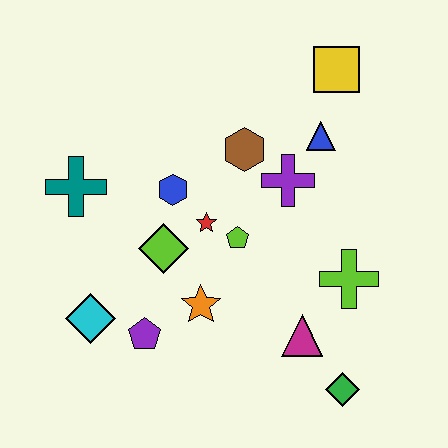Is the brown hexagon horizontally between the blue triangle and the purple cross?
No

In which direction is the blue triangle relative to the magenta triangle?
The blue triangle is above the magenta triangle.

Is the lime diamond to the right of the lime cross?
No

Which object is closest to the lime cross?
The magenta triangle is closest to the lime cross.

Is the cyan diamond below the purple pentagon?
No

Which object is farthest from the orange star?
The yellow square is farthest from the orange star.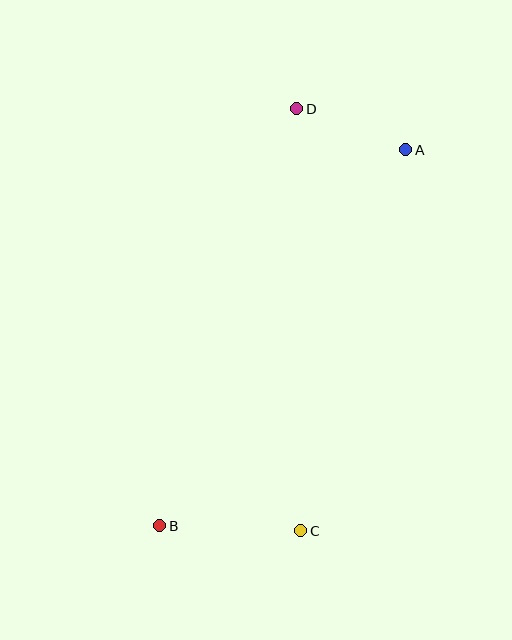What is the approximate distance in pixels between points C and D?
The distance between C and D is approximately 422 pixels.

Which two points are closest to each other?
Points A and D are closest to each other.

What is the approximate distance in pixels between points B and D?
The distance between B and D is approximately 439 pixels.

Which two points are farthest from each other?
Points A and B are farthest from each other.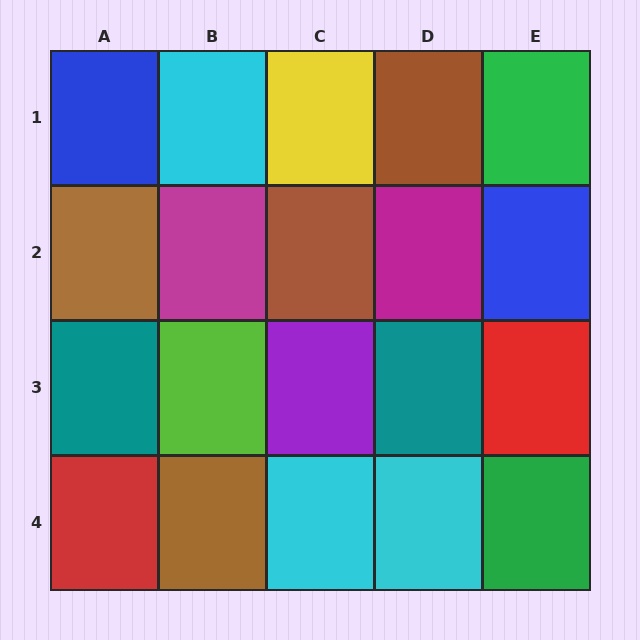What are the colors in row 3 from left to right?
Teal, lime, purple, teal, red.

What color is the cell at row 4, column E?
Green.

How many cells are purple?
1 cell is purple.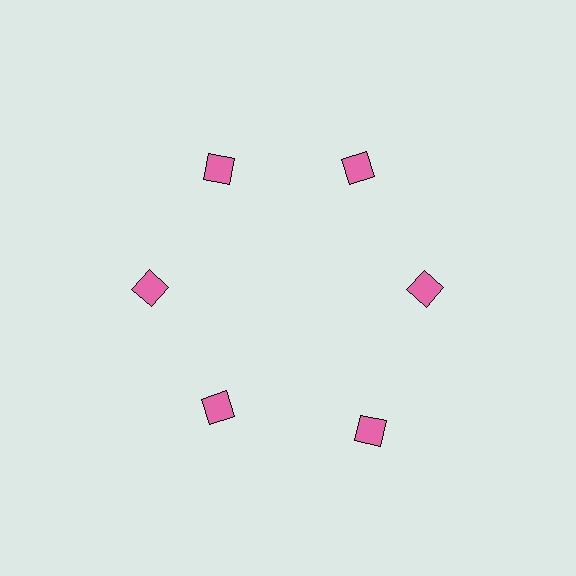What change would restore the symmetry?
The symmetry would be restored by moving it inward, back onto the ring so that all 6 squares sit at equal angles and equal distance from the center.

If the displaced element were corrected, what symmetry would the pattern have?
It would have 6-fold rotational symmetry — the pattern would map onto itself every 60 degrees.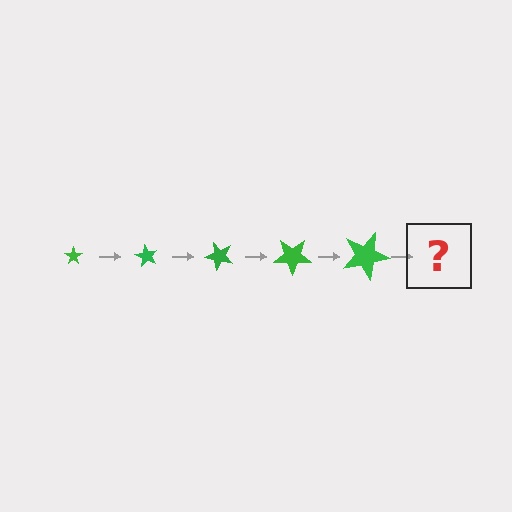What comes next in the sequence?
The next element should be a star, larger than the previous one and rotated 300 degrees from the start.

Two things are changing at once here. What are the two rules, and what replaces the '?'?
The two rules are that the star grows larger each step and it rotates 60 degrees each step. The '?' should be a star, larger than the previous one and rotated 300 degrees from the start.